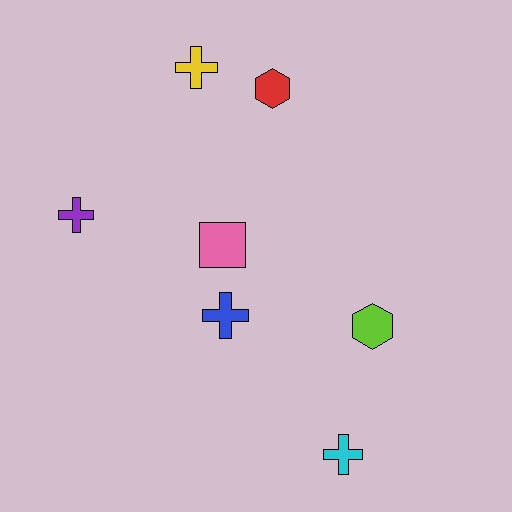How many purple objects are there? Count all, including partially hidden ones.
There is 1 purple object.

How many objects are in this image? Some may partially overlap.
There are 7 objects.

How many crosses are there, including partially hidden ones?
There are 4 crosses.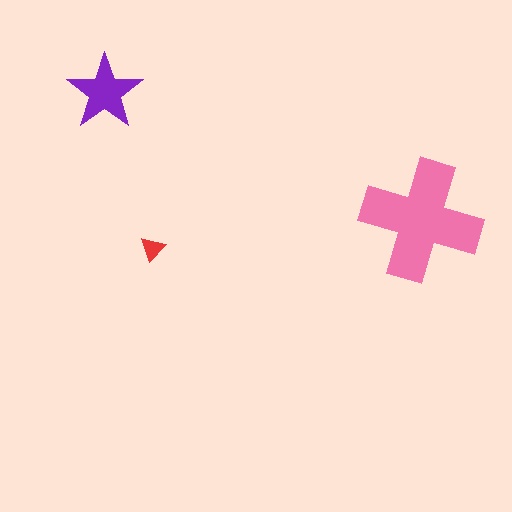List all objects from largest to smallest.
The pink cross, the purple star, the red triangle.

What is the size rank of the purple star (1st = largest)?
2nd.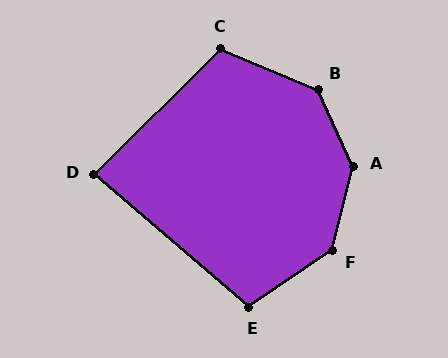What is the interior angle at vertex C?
Approximately 113 degrees (obtuse).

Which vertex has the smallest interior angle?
D, at approximately 85 degrees.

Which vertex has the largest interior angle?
A, at approximately 142 degrees.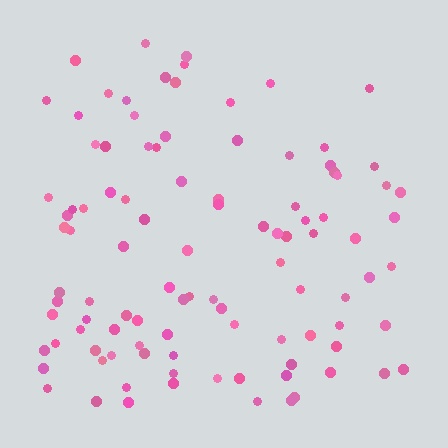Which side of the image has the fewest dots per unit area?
The top.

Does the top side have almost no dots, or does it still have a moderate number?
Still a moderate number, just noticeably fewer than the bottom.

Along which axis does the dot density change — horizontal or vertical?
Vertical.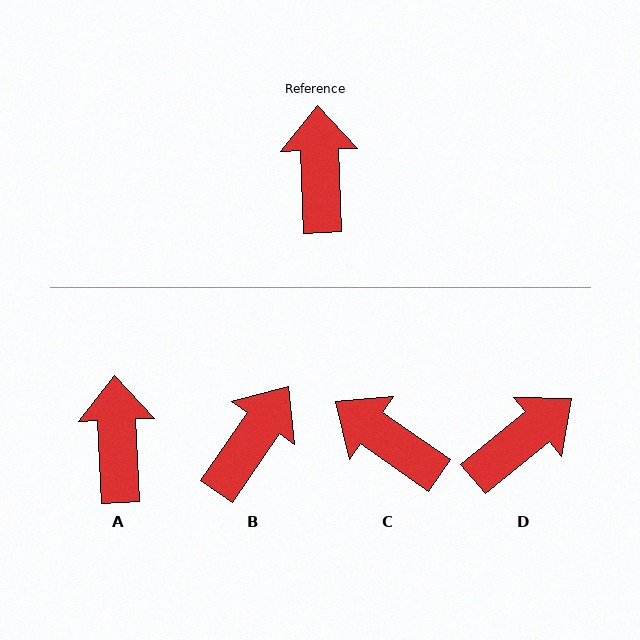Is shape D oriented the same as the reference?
No, it is off by about 53 degrees.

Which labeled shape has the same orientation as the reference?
A.